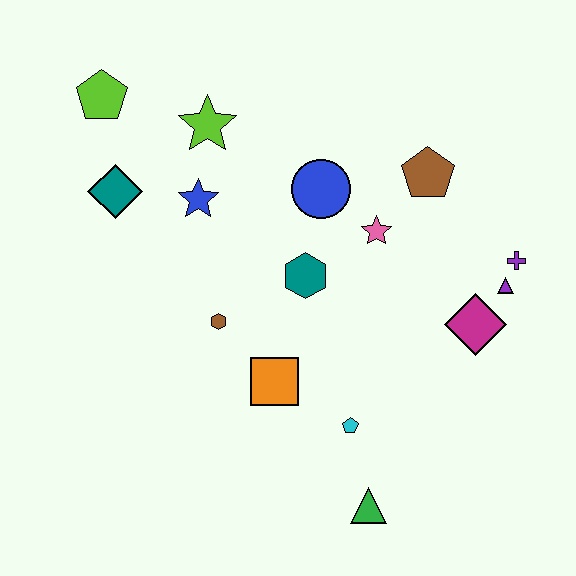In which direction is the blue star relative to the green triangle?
The blue star is above the green triangle.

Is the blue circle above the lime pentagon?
No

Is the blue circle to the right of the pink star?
No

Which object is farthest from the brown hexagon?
The purple cross is farthest from the brown hexagon.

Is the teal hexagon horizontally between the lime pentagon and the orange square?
No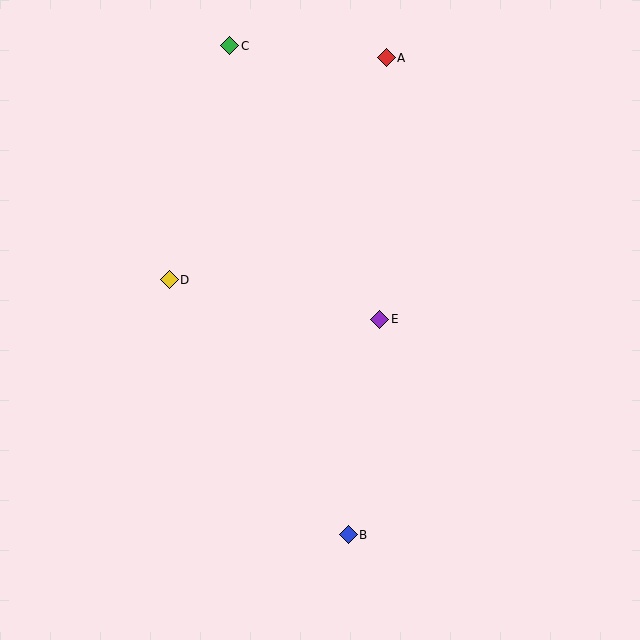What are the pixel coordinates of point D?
Point D is at (169, 280).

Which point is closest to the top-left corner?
Point C is closest to the top-left corner.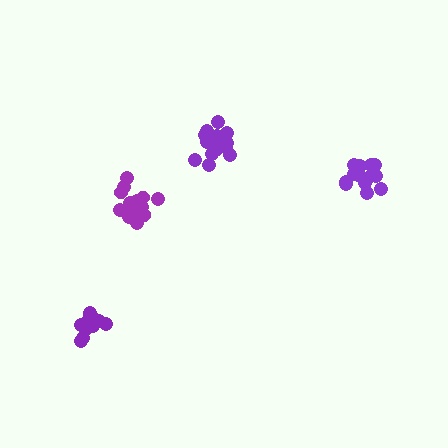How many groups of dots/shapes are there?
There are 4 groups.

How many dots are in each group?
Group 1: 15 dots, Group 2: 14 dots, Group 3: 12 dots, Group 4: 13 dots (54 total).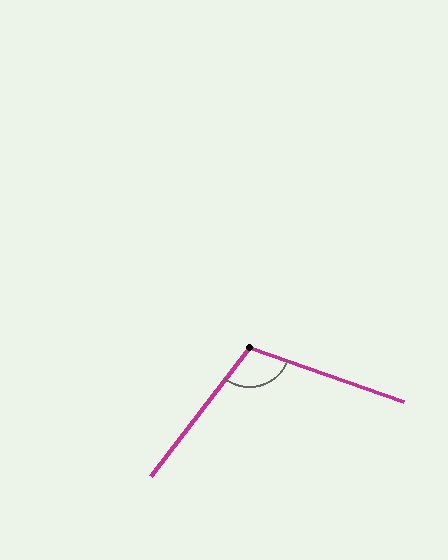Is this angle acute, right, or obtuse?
It is obtuse.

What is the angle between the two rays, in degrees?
Approximately 108 degrees.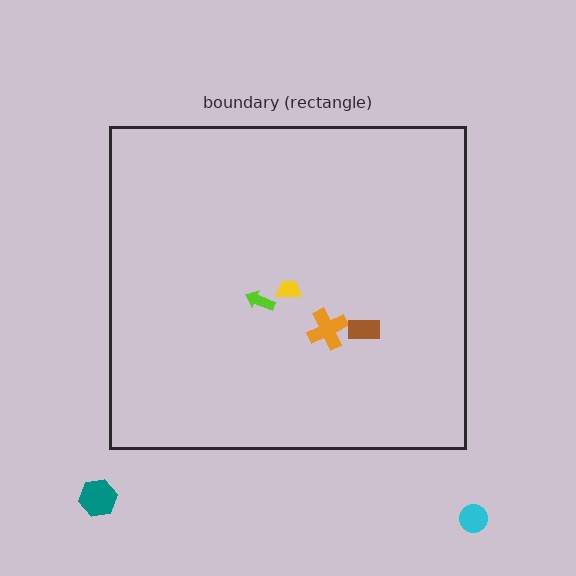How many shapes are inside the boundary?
4 inside, 2 outside.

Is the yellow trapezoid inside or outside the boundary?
Inside.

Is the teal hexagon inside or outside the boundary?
Outside.